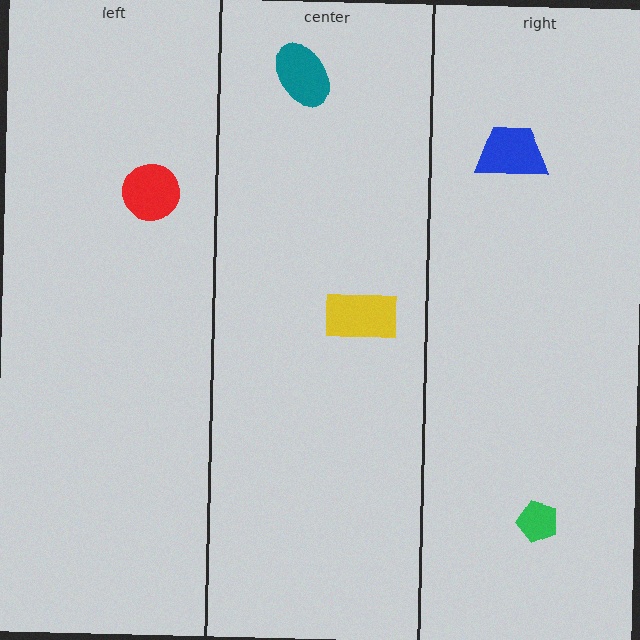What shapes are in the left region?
The red circle.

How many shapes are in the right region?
2.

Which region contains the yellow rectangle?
The center region.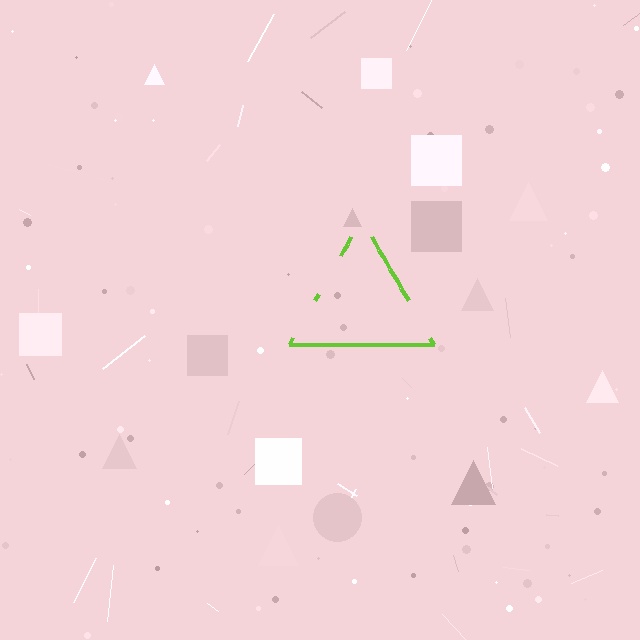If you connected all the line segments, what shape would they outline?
They would outline a triangle.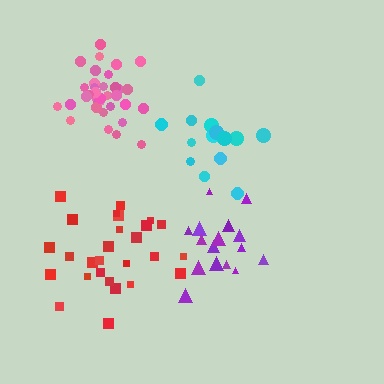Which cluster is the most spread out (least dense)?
Red.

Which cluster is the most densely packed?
Pink.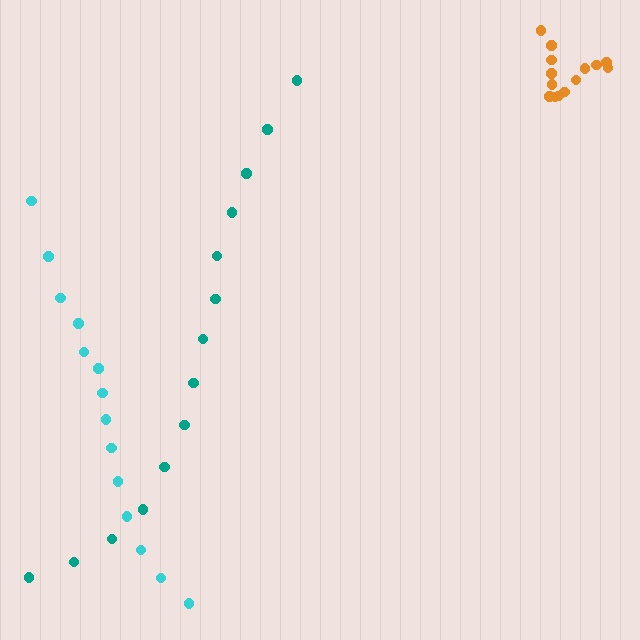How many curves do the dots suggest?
There are 3 distinct paths.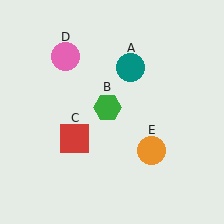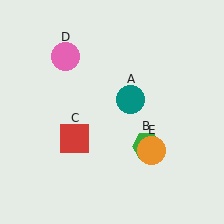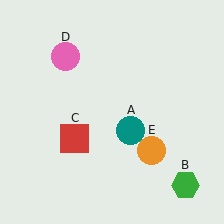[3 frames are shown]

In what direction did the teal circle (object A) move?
The teal circle (object A) moved down.